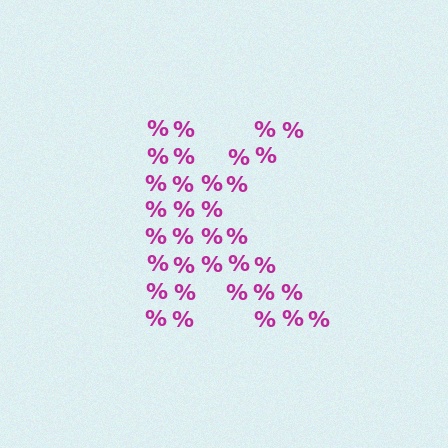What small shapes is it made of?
It is made of small percent signs.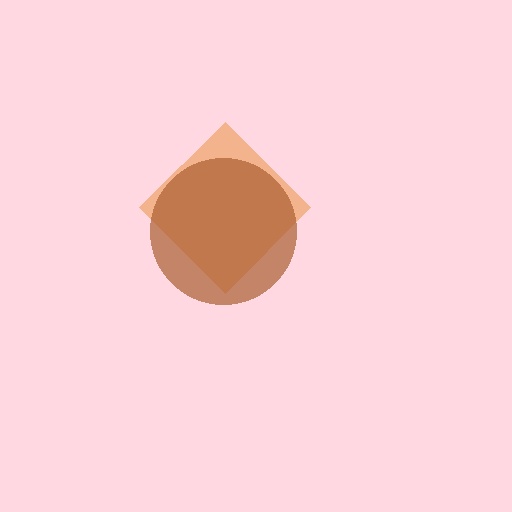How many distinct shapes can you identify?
There are 2 distinct shapes: an orange diamond, a brown circle.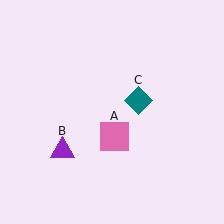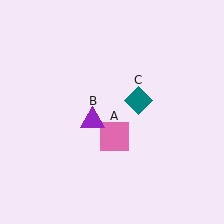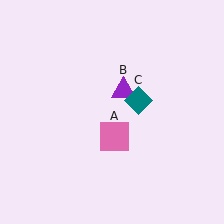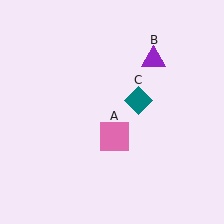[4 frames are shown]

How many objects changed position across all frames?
1 object changed position: purple triangle (object B).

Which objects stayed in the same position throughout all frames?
Pink square (object A) and teal diamond (object C) remained stationary.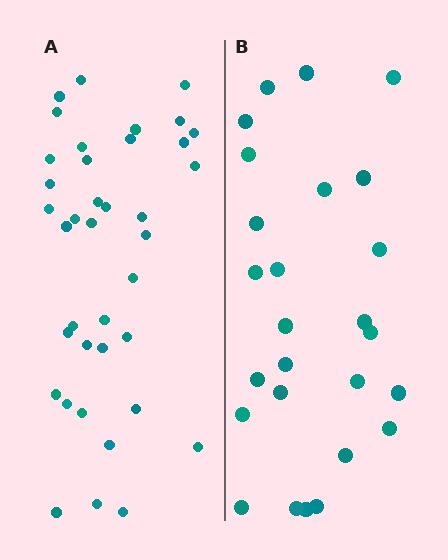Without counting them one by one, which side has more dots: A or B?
Region A (the left region) has more dots.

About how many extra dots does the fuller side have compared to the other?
Region A has roughly 12 or so more dots than region B.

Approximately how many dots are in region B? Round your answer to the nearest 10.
About 30 dots. (The exact count is 26, which rounds to 30.)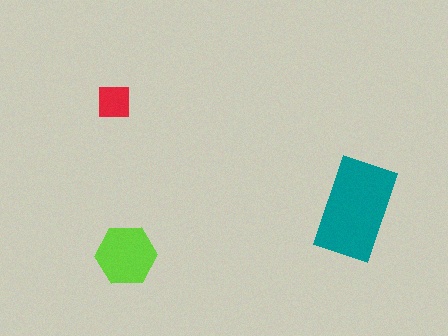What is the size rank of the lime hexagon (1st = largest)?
2nd.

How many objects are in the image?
There are 3 objects in the image.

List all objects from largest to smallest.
The teal rectangle, the lime hexagon, the red square.